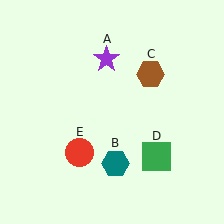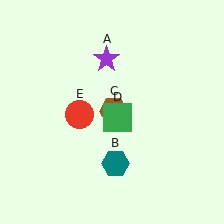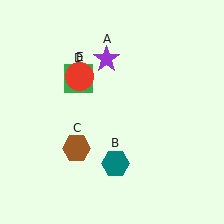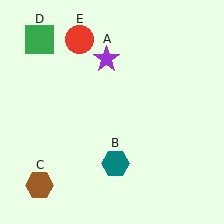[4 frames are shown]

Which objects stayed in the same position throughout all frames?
Purple star (object A) and teal hexagon (object B) remained stationary.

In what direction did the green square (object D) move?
The green square (object D) moved up and to the left.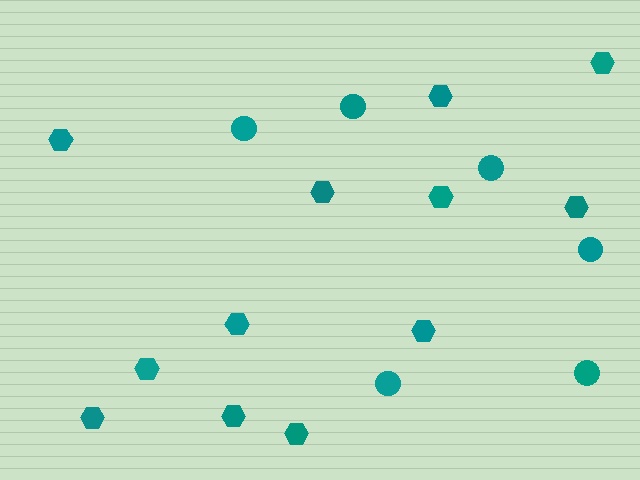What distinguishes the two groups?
There are 2 groups: one group of hexagons (12) and one group of circles (6).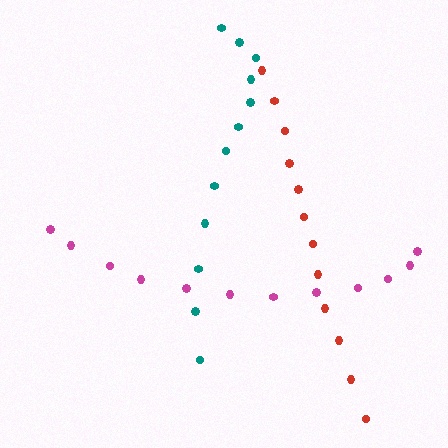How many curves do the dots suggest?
There are 3 distinct paths.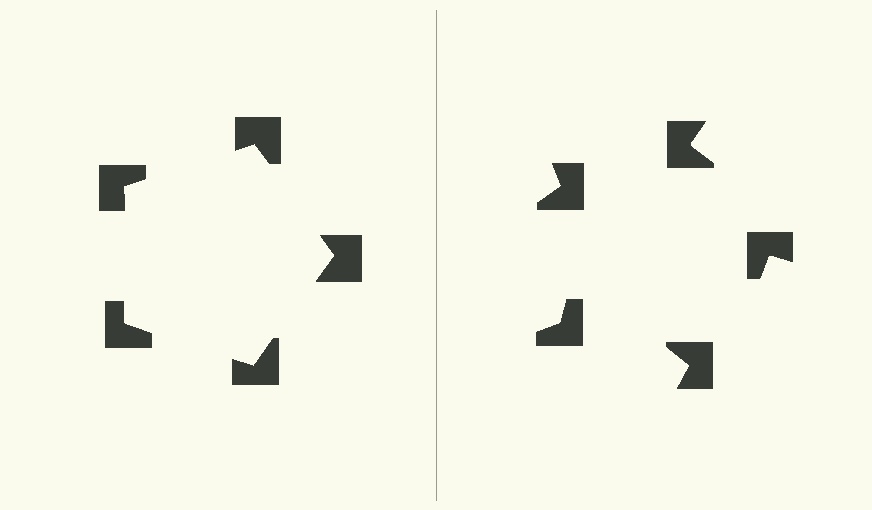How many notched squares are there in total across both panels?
10 — 5 on each side.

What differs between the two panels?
The notched squares are positioned identically on both sides; only the wedge orientations differ. On the left they align to a pentagon; on the right they are misaligned.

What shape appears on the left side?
An illusory pentagon.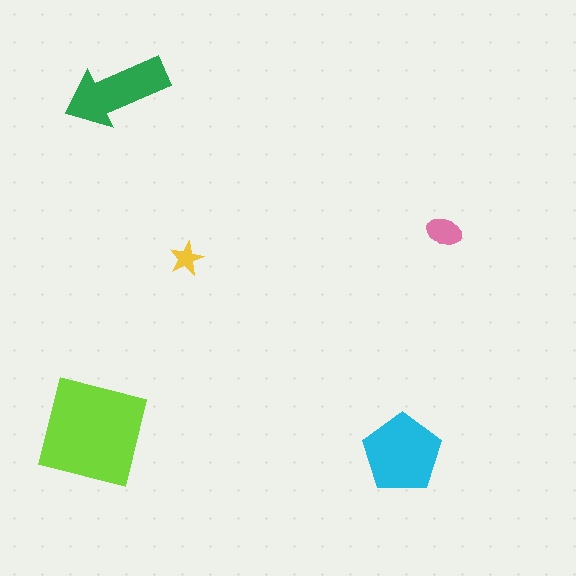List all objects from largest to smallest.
The lime square, the cyan pentagon, the green arrow, the pink ellipse, the yellow star.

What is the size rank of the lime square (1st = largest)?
1st.